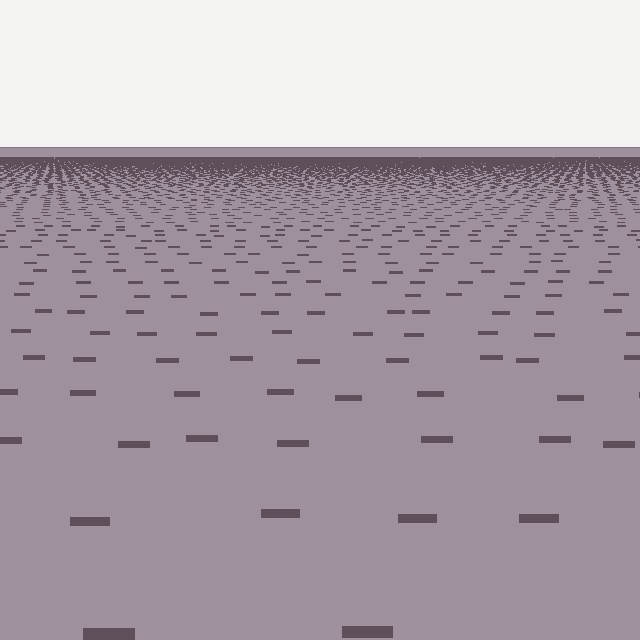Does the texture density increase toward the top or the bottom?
Density increases toward the top.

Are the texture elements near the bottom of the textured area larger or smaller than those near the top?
Larger. Near the bottom, elements are closer to the viewer and appear at a bigger on-screen size.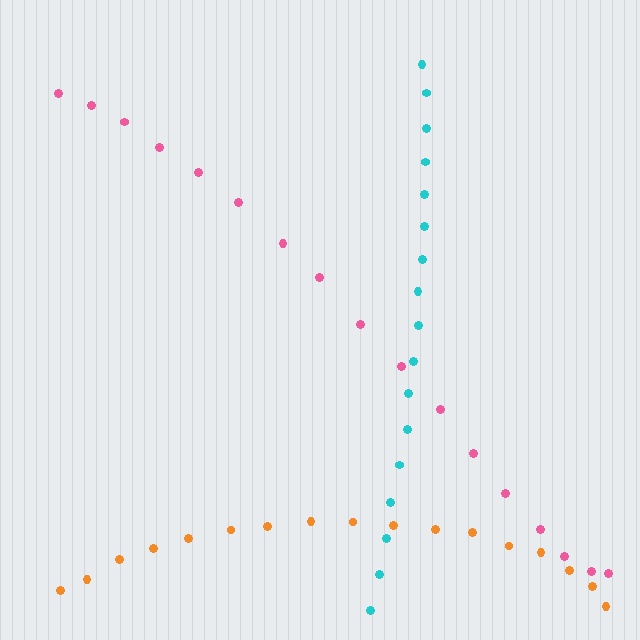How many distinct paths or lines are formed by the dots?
There are 3 distinct paths.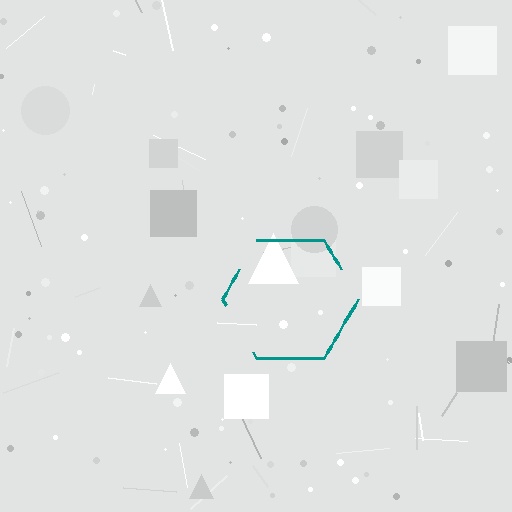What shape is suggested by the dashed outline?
The dashed outline suggests a hexagon.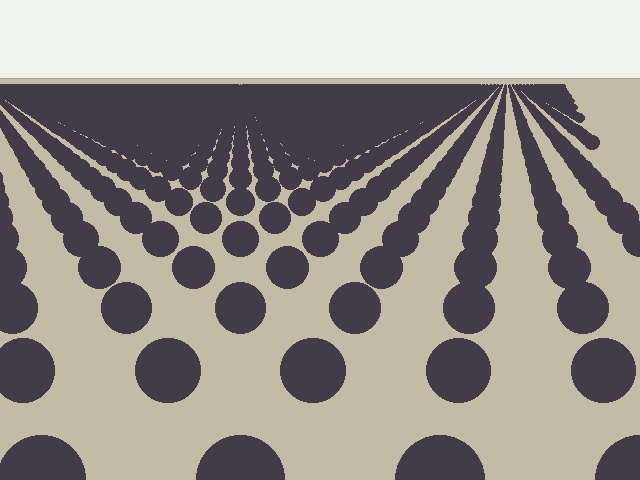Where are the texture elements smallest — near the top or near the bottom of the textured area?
Near the top.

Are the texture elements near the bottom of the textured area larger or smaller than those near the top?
Larger. Near the bottom, elements are closer to the viewer and appear at a bigger on-screen size.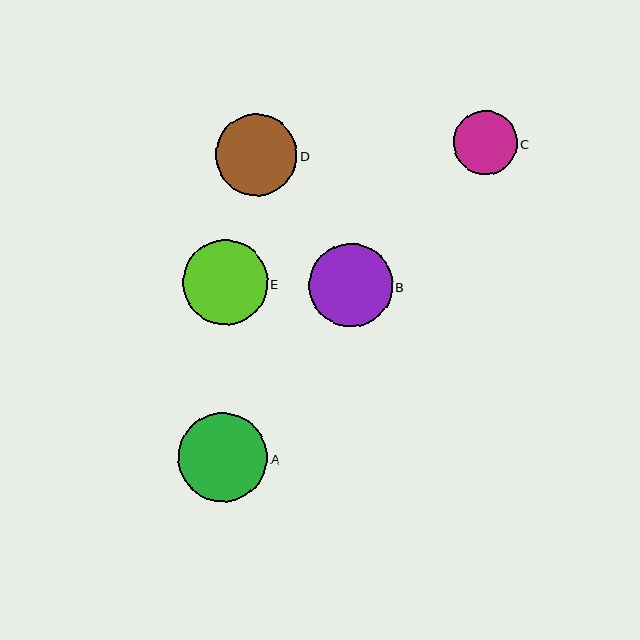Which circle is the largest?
Circle A is the largest with a size of approximately 89 pixels.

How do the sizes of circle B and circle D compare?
Circle B and circle D are approximately the same size.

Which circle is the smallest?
Circle C is the smallest with a size of approximately 64 pixels.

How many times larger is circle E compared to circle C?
Circle E is approximately 1.3 times the size of circle C.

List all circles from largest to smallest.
From largest to smallest: A, E, B, D, C.